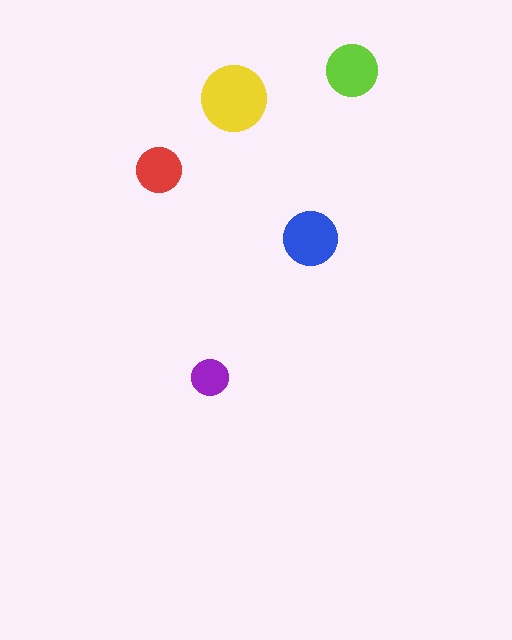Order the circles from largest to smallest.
the yellow one, the blue one, the lime one, the red one, the purple one.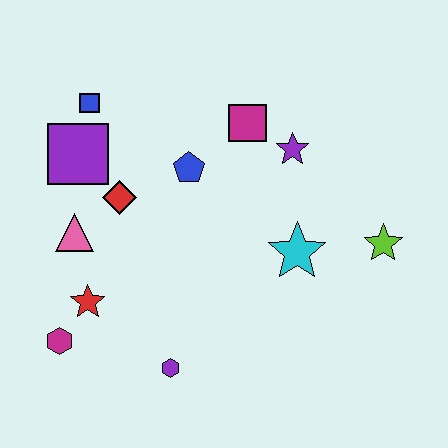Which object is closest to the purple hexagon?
The red star is closest to the purple hexagon.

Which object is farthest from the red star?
The lime star is farthest from the red star.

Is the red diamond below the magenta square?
Yes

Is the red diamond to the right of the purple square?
Yes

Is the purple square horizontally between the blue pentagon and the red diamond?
No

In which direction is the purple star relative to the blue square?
The purple star is to the right of the blue square.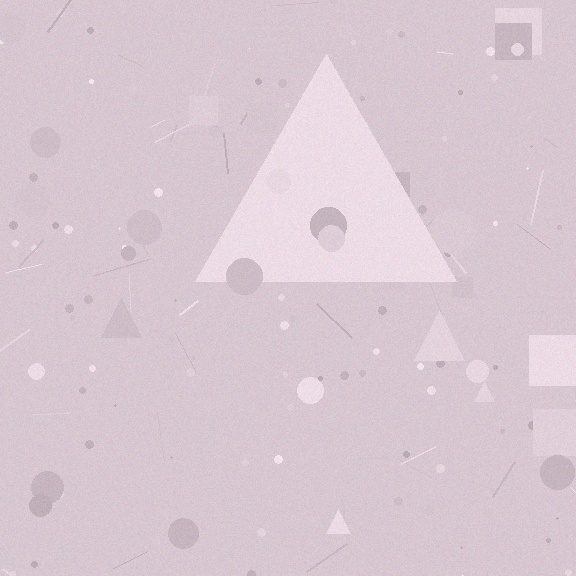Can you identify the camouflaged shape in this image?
The camouflaged shape is a triangle.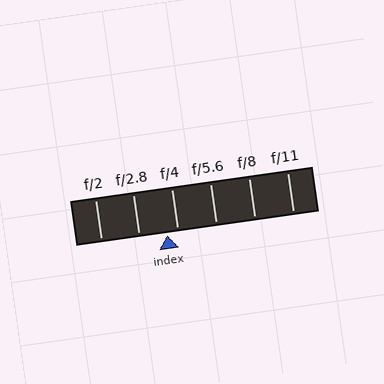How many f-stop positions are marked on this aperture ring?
There are 6 f-stop positions marked.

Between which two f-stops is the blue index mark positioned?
The index mark is between f/2.8 and f/4.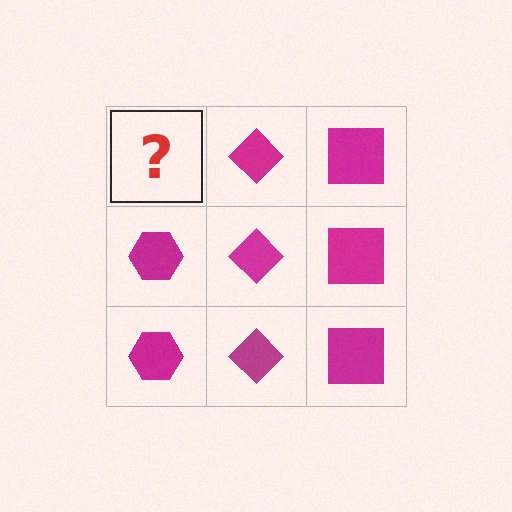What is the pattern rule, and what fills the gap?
The rule is that each column has a consistent shape. The gap should be filled with a magenta hexagon.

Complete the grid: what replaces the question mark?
The question mark should be replaced with a magenta hexagon.